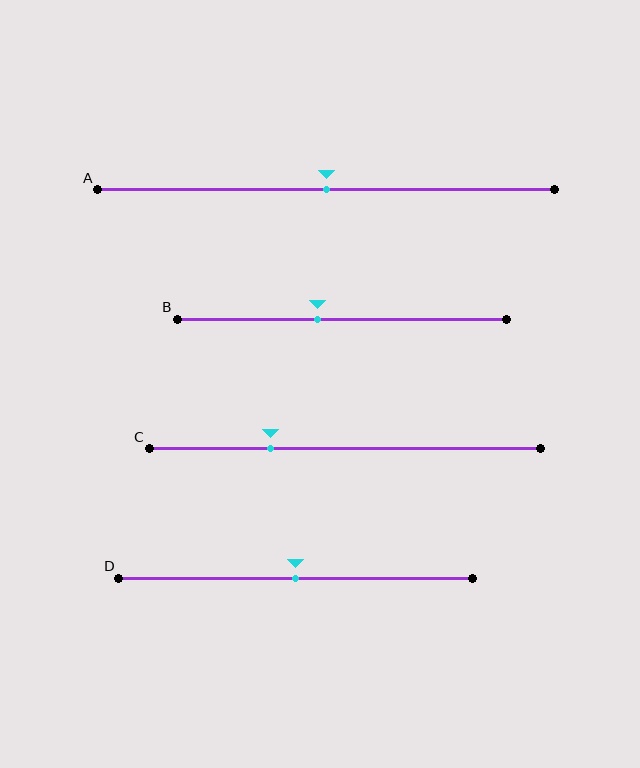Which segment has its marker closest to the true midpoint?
Segment A has its marker closest to the true midpoint.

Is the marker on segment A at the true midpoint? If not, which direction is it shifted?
Yes, the marker on segment A is at the true midpoint.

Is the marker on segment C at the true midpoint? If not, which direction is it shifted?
No, the marker on segment C is shifted to the left by about 19% of the segment length.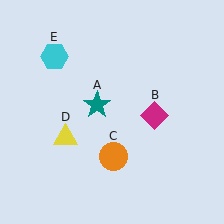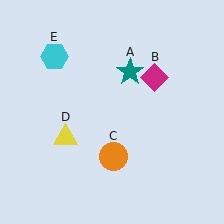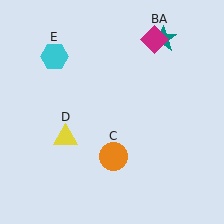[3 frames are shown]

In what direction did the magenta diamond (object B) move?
The magenta diamond (object B) moved up.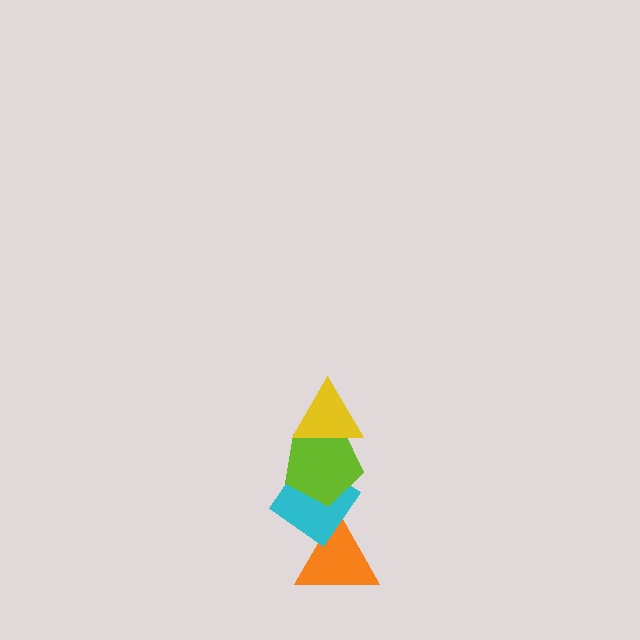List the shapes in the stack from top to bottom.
From top to bottom: the yellow triangle, the lime pentagon, the cyan diamond, the orange triangle.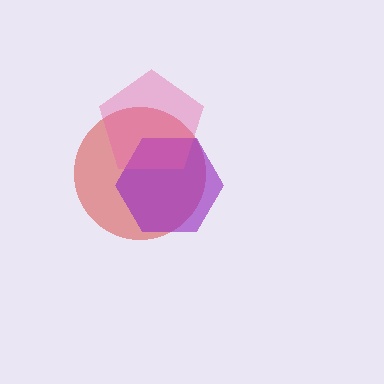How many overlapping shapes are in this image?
There are 3 overlapping shapes in the image.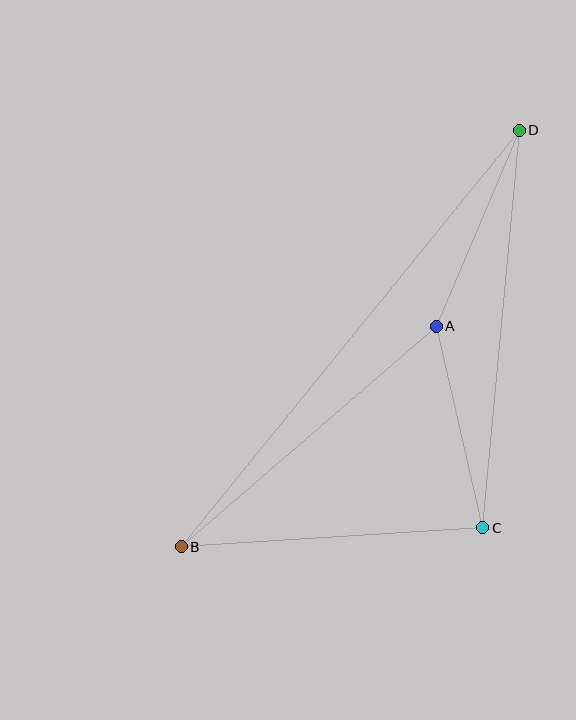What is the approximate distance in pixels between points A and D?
The distance between A and D is approximately 213 pixels.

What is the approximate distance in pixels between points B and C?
The distance between B and C is approximately 302 pixels.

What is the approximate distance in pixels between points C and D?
The distance between C and D is approximately 399 pixels.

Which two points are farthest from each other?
Points B and D are farthest from each other.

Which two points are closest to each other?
Points A and C are closest to each other.